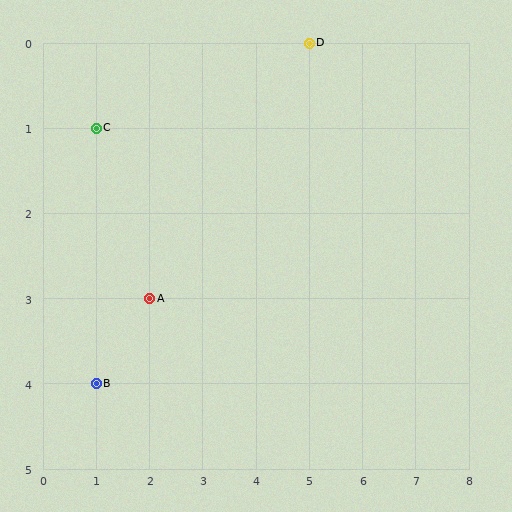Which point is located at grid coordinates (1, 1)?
Point C is at (1, 1).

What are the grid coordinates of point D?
Point D is at grid coordinates (5, 0).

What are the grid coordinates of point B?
Point B is at grid coordinates (1, 4).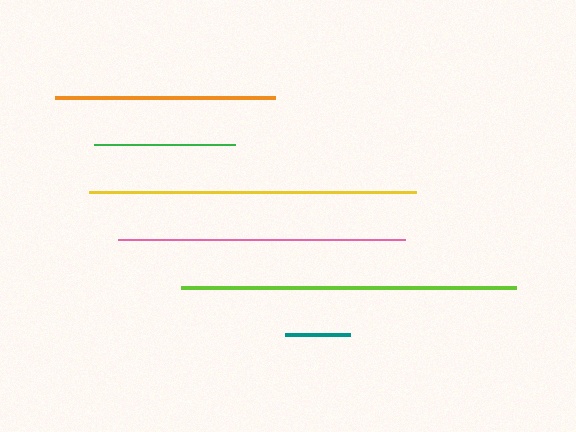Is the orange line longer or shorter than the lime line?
The lime line is longer than the orange line.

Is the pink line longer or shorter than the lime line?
The lime line is longer than the pink line.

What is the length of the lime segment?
The lime segment is approximately 335 pixels long.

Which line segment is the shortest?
The teal line is the shortest at approximately 64 pixels.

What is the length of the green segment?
The green segment is approximately 141 pixels long.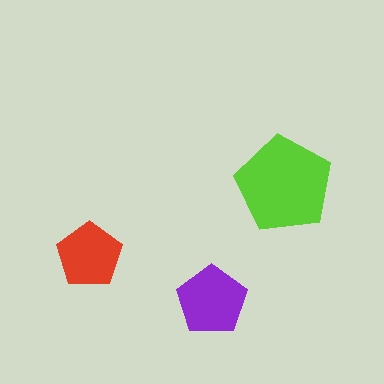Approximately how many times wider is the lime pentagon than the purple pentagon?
About 1.5 times wider.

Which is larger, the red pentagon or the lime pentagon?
The lime one.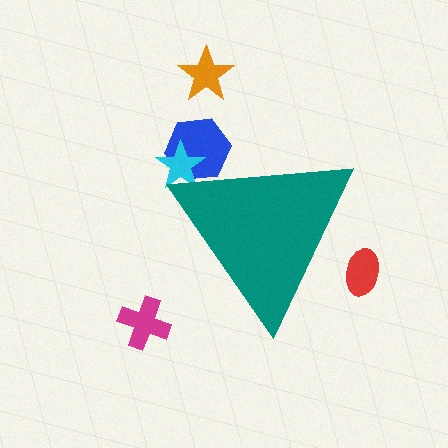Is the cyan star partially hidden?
Yes, the cyan star is partially hidden behind the teal triangle.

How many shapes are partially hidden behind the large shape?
3 shapes are partially hidden.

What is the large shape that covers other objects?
A teal triangle.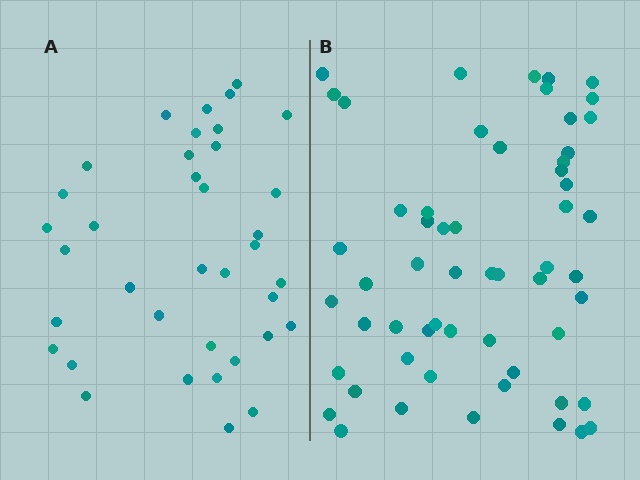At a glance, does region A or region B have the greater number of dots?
Region B (the right region) has more dots.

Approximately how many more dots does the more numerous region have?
Region B has approximately 20 more dots than region A.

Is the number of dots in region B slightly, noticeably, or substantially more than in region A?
Region B has substantially more. The ratio is roughly 1.5 to 1.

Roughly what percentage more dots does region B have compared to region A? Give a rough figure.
About 55% more.